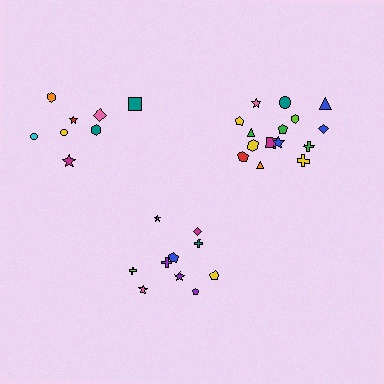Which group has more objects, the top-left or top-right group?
The top-right group.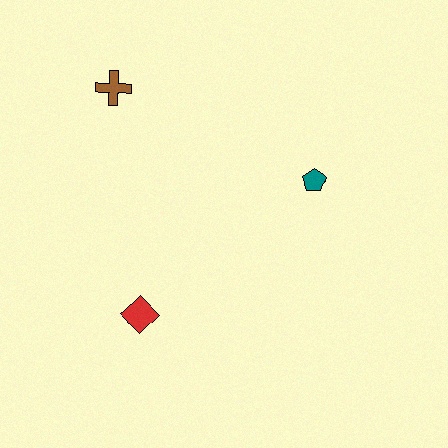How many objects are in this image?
There are 3 objects.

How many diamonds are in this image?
There is 1 diamond.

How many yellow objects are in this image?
There are no yellow objects.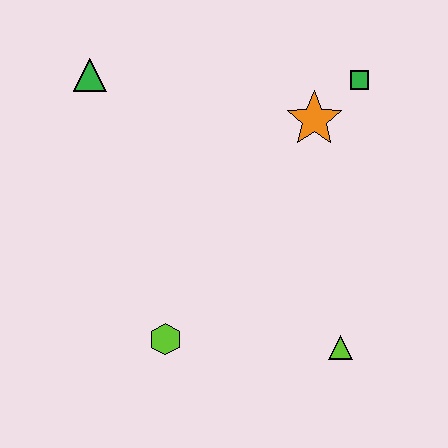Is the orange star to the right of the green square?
No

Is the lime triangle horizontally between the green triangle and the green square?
Yes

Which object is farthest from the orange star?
The lime hexagon is farthest from the orange star.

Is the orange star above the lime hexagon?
Yes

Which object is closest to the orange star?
The green square is closest to the orange star.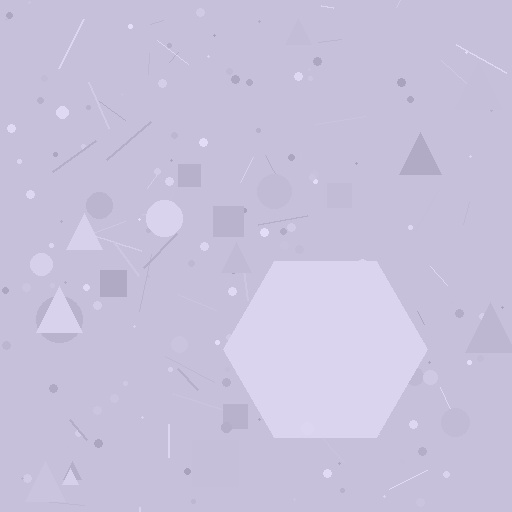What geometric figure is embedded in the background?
A hexagon is embedded in the background.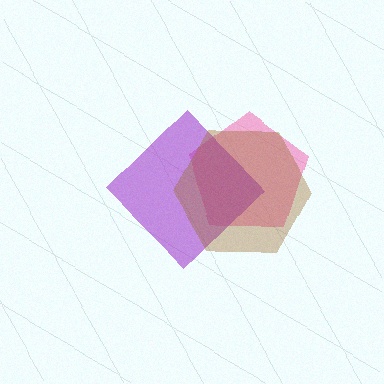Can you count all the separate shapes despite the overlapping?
Yes, there are 3 separate shapes.